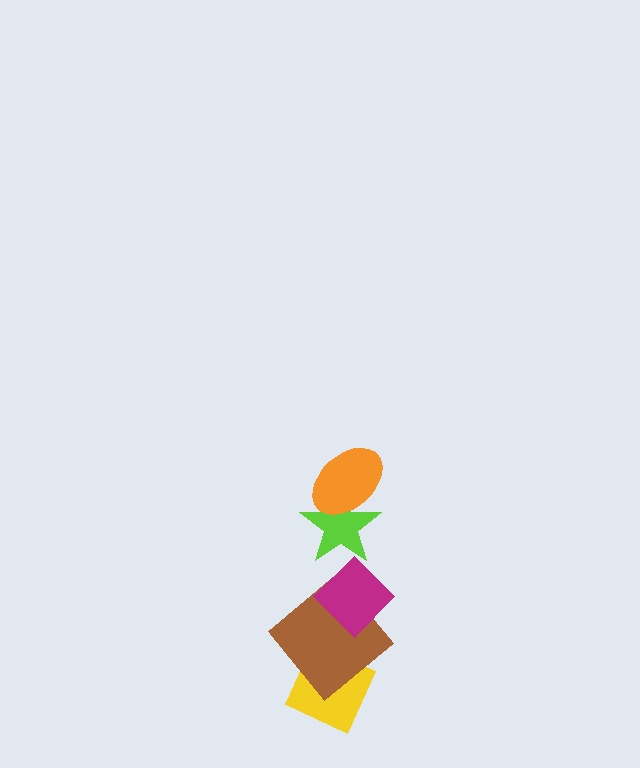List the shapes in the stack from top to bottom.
From top to bottom: the orange ellipse, the lime star, the magenta diamond, the brown diamond, the yellow diamond.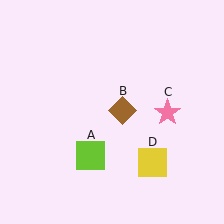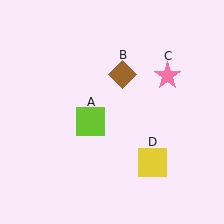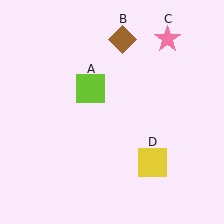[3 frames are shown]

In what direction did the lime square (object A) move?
The lime square (object A) moved up.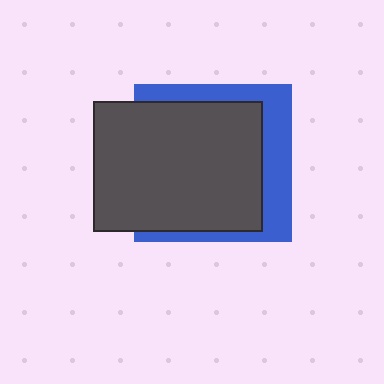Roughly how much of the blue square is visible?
A small part of it is visible (roughly 32%).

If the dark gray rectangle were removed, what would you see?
You would see the complete blue square.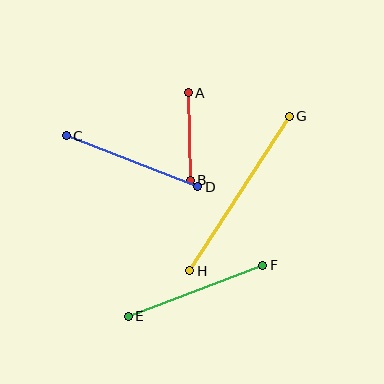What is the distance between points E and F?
The distance is approximately 144 pixels.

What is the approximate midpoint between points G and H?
The midpoint is at approximately (240, 194) pixels.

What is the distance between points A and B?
The distance is approximately 87 pixels.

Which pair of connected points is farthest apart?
Points G and H are farthest apart.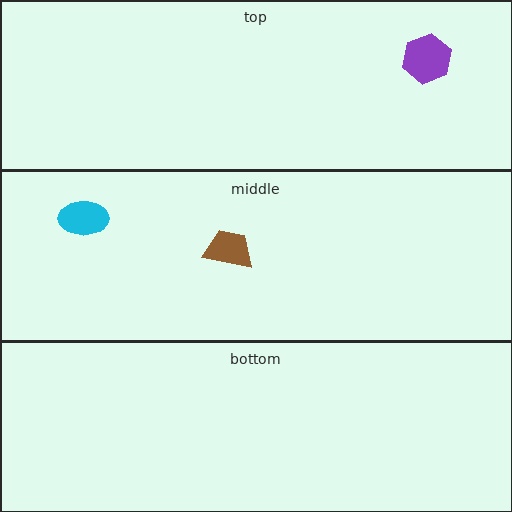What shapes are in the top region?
The purple hexagon.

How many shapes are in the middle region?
2.